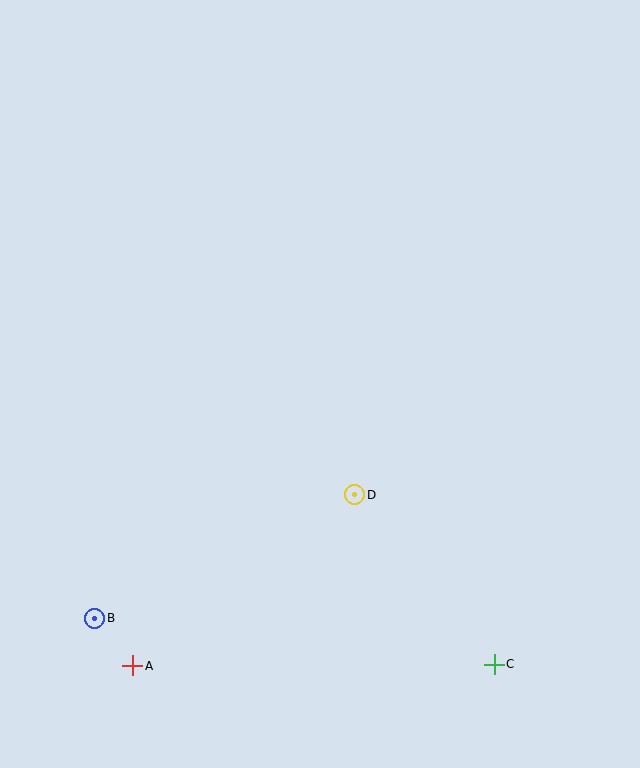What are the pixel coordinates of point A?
Point A is at (133, 666).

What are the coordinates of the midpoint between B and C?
The midpoint between B and C is at (295, 641).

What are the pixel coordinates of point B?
Point B is at (95, 618).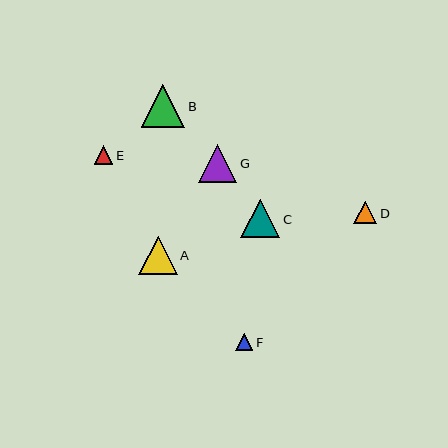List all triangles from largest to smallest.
From largest to smallest: B, C, A, G, D, E, F.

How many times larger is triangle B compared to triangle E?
Triangle B is approximately 2.4 times the size of triangle E.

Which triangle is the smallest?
Triangle F is the smallest with a size of approximately 17 pixels.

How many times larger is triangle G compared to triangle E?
Triangle G is approximately 2.1 times the size of triangle E.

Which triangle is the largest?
Triangle B is the largest with a size of approximately 43 pixels.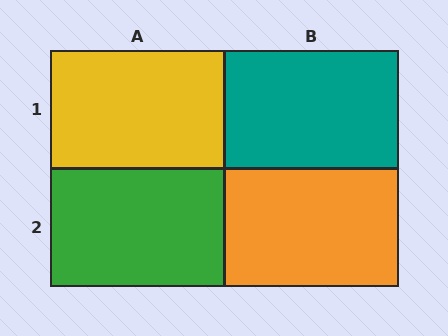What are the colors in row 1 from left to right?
Yellow, teal.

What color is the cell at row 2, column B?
Orange.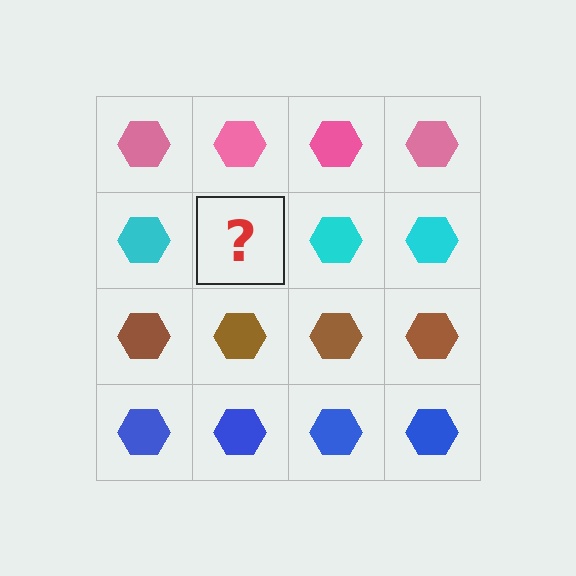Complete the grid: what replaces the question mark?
The question mark should be replaced with a cyan hexagon.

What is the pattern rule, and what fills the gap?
The rule is that each row has a consistent color. The gap should be filled with a cyan hexagon.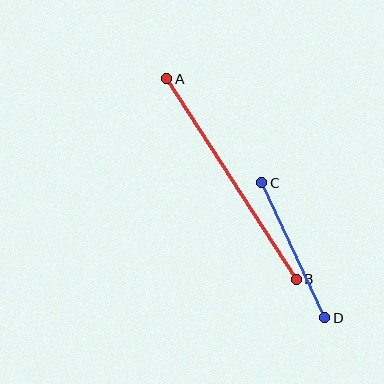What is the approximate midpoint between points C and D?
The midpoint is at approximately (293, 250) pixels.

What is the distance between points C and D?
The distance is approximately 149 pixels.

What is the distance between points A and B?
The distance is approximately 239 pixels.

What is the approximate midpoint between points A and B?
The midpoint is at approximately (232, 179) pixels.